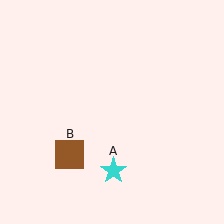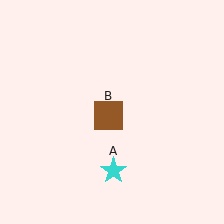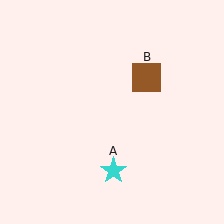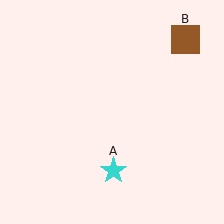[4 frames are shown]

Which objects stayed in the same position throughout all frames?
Cyan star (object A) remained stationary.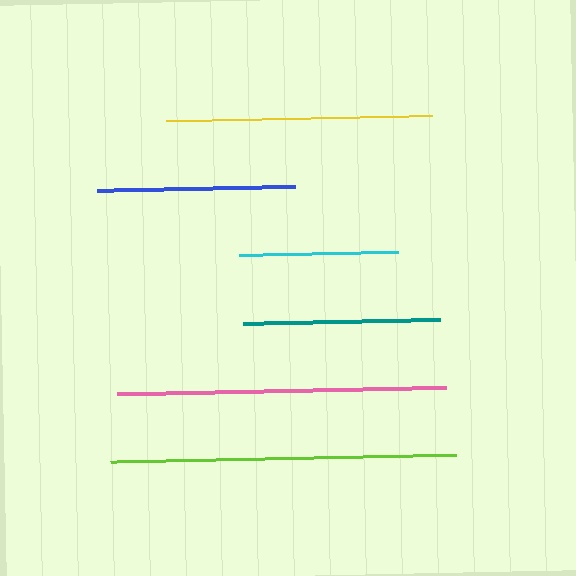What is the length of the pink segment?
The pink segment is approximately 329 pixels long.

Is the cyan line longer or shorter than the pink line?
The pink line is longer than the cyan line.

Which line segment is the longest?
The lime line is the longest at approximately 346 pixels.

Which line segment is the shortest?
The cyan line is the shortest at approximately 159 pixels.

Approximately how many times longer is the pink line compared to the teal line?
The pink line is approximately 1.7 times the length of the teal line.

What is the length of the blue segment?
The blue segment is approximately 198 pixels long.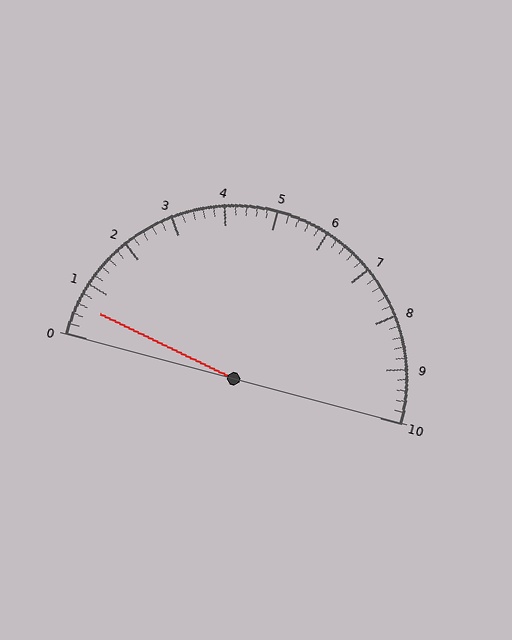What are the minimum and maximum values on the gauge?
The gauge ranges from 0 to 10.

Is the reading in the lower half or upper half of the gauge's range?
The reading is in the lower half of the range (0 to 10).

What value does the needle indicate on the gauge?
The needle indicates approximately 0.6.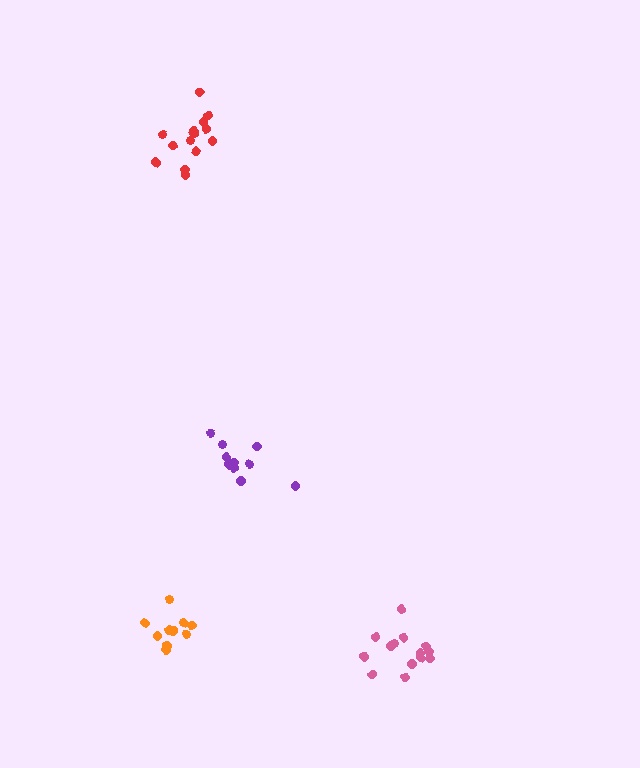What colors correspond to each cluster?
The clusters are colored: purple, pink, red, orange.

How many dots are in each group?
Group 1: 10 dots, Group 2: 14 dots, Group 3: 15 dots, Group 4: 11 dots (50 total).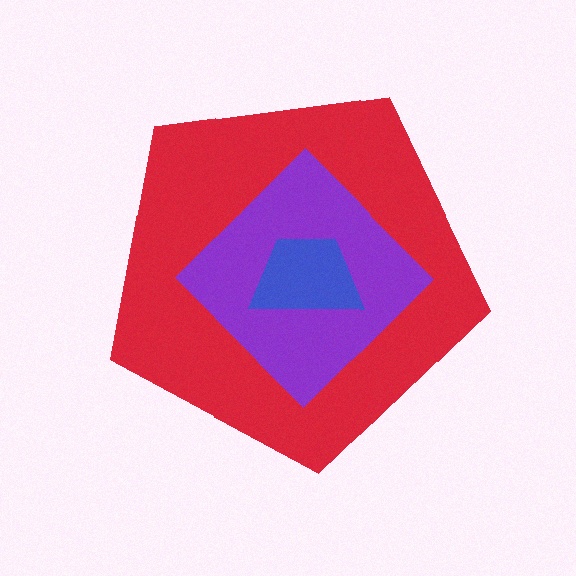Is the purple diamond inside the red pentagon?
Yes.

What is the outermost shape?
The red pentagon.